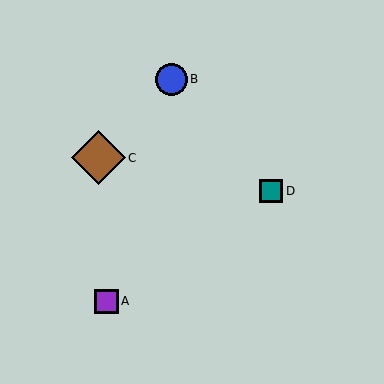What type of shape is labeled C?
Shape C is a brown diamond.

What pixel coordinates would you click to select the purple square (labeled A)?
Click at (106, 301) to select the purple square A.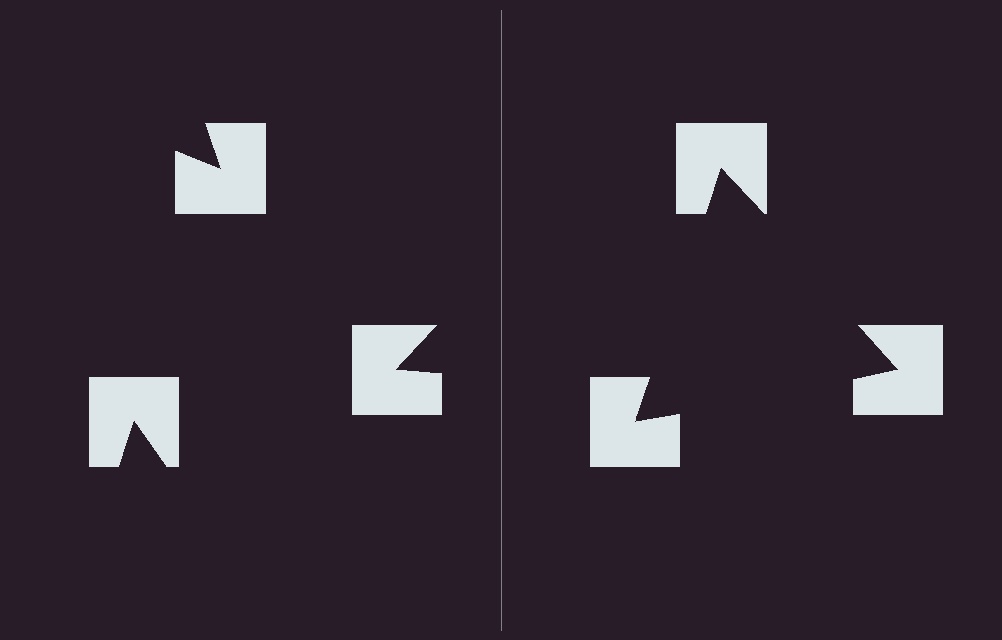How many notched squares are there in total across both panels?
6 — 3 on each side.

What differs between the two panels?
The notched squares are positioned identically on both sides; only the wedge orientations differ. On the right they align to a triangle; on the left they are misaligned.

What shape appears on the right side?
An illusory triangle.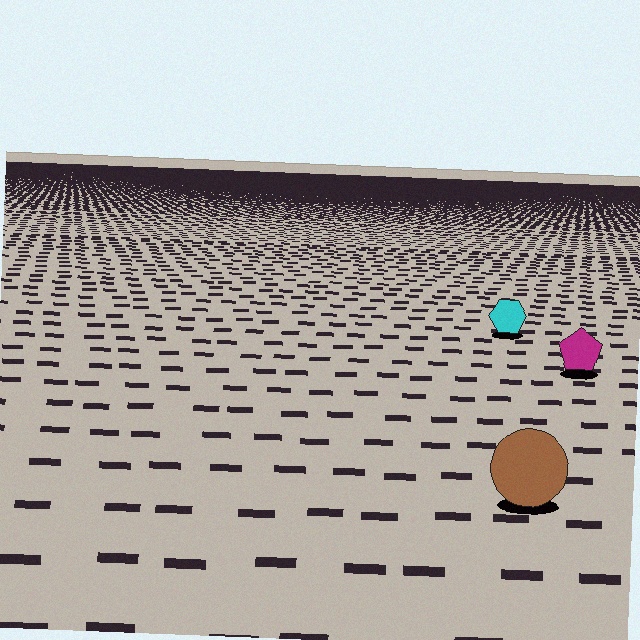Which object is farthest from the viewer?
The cyan hexagon is farthest from the viewer. It appears smaller and the ground texture around it is denser.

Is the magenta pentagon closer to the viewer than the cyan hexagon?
Yes. The magenta pentagon is closer — you can tell from the texture gradient: the ground texture is coarser near it.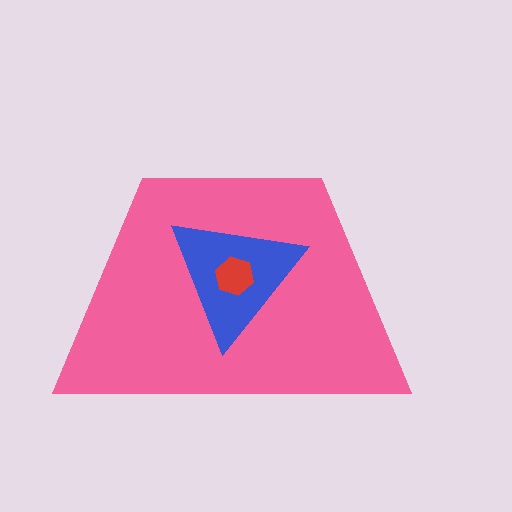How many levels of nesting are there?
3.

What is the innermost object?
The red hexagon.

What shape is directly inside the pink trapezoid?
The blue triangle.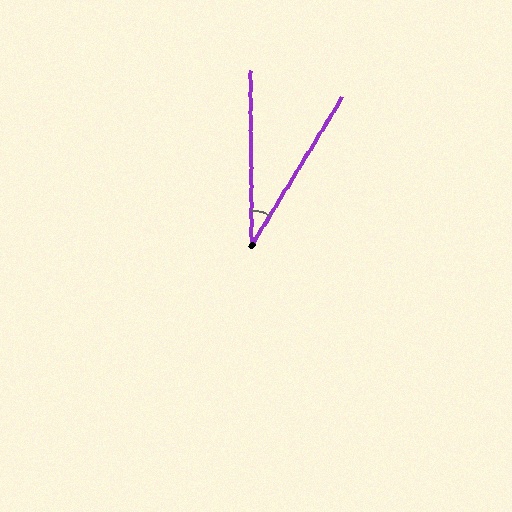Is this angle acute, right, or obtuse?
It is acute.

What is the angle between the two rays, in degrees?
Approximately 32 degrees.